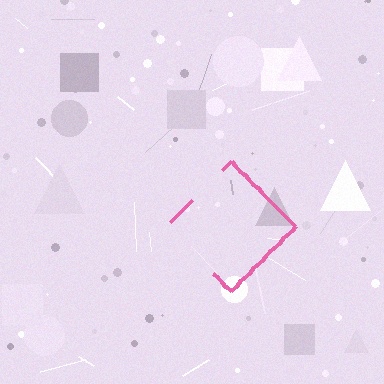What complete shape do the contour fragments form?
The contour fragments form a diamond.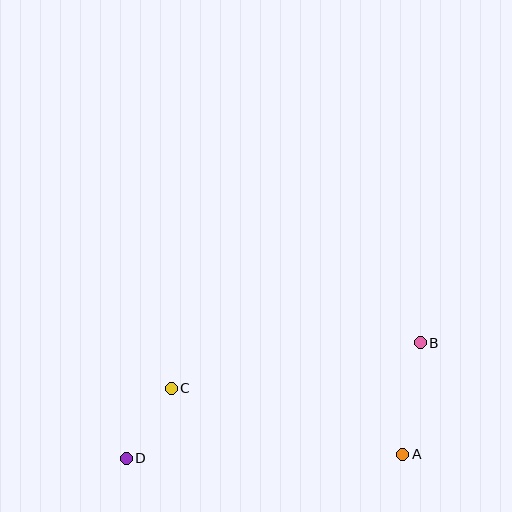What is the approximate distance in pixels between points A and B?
The distance between A and B is approximately 113 pixels.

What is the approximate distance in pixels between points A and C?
The distance between A and C is approximately 241 pixels.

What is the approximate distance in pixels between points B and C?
The distance between B and C is approximately 253 pixels.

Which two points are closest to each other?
Points C and D are closest to each other.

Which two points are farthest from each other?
Points B and D are farthest from each other.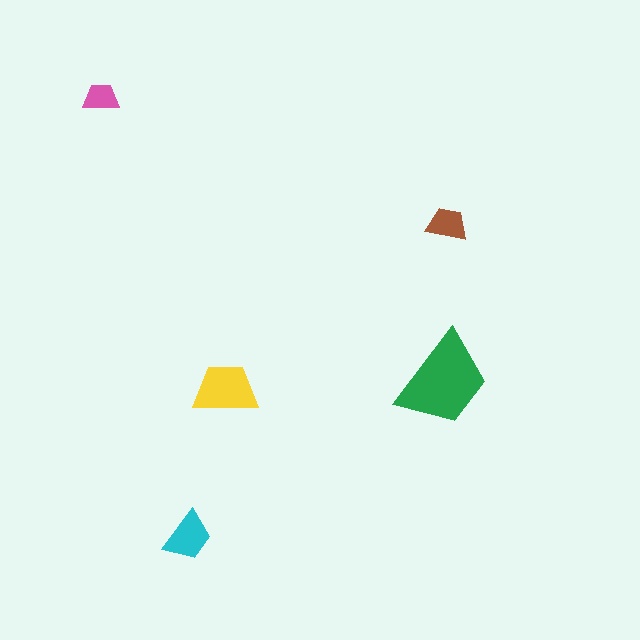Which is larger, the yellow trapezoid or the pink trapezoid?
The yellow one.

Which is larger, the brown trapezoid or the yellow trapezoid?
The yellow one.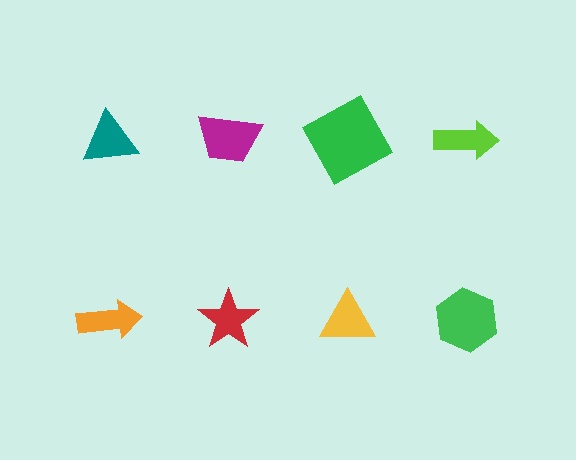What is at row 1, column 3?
A green square.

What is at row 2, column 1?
An orange arrow.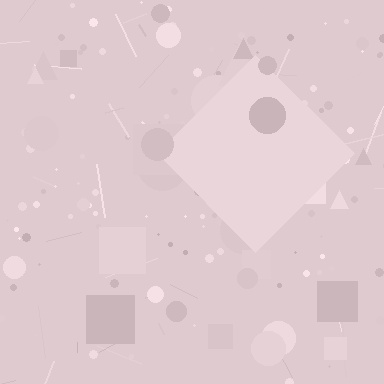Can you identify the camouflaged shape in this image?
The camouflaged shape is a diamond.